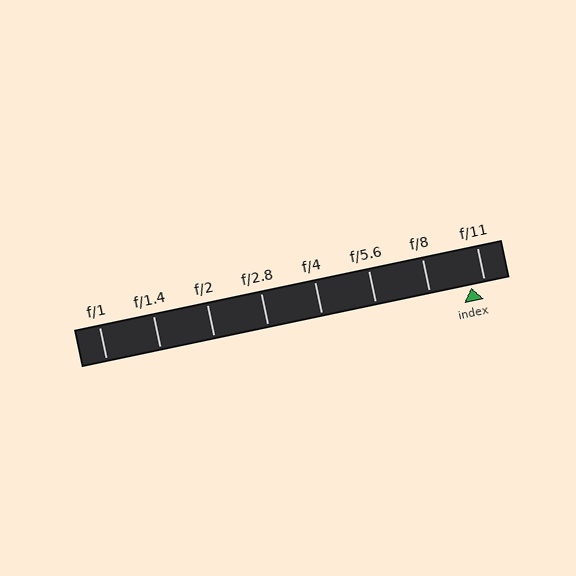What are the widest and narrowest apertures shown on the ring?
The widest aperture shown is f/1 and the narrowest is f/11.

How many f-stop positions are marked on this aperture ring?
There are 8 f-stop positions marked.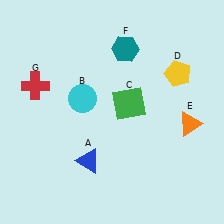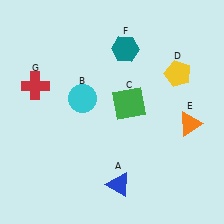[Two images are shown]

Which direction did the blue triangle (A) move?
The blue triangle (A) moved right.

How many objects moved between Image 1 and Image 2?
1 object moved between the two images.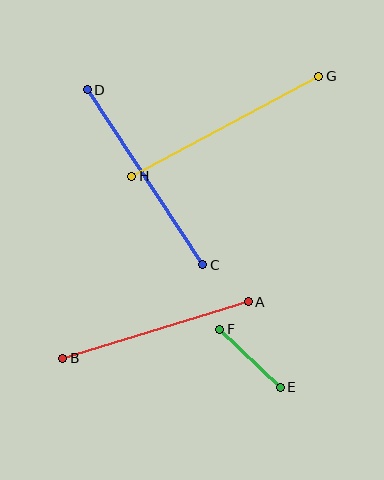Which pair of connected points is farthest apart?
Points G and H are farthest apart.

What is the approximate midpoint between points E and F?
The midpoint is at approximately (250, 358) pixels.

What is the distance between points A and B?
The distance is approximately 194 pixels.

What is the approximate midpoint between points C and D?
The midpoint is at approximately (145, 177) pixels.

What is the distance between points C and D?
The distance is approximately 209 pixels.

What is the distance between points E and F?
The distance is approximately 84 pixels.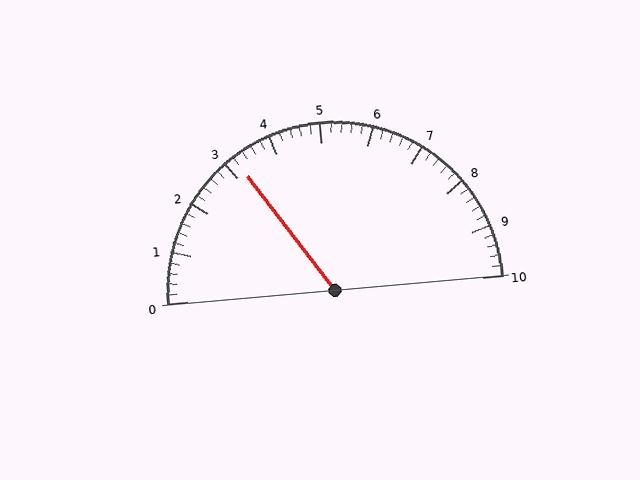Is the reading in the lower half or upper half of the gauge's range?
The reading is in the lower half of the range (0 to 10).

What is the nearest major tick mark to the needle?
The nearest major tick mark is 3.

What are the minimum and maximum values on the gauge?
The gauge ranges from 0 to 10.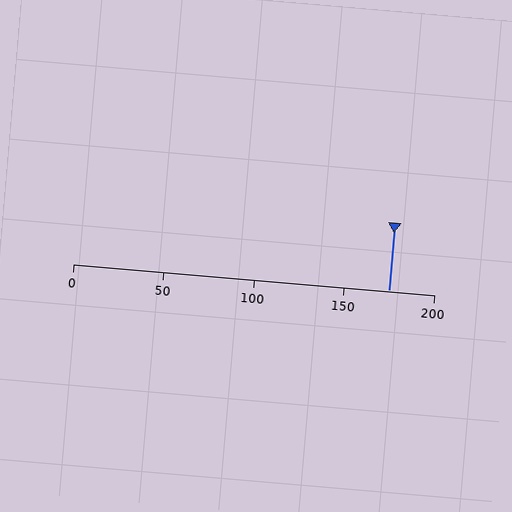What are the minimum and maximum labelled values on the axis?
The axis runs from 0 to 200.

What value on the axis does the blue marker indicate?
The marker indicates approximately 175.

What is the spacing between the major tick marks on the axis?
The major ticks are spaced 50 apart.